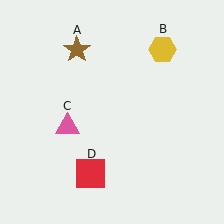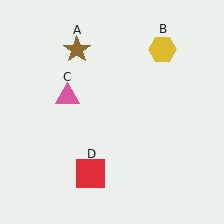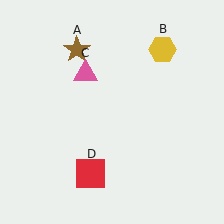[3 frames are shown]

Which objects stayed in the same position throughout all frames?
Brown star (object A) and yellow hexagon (object B) and red square (object D) remained stationary.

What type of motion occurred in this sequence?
The pink triangle (object C) rotated clockwise around the center of the scene.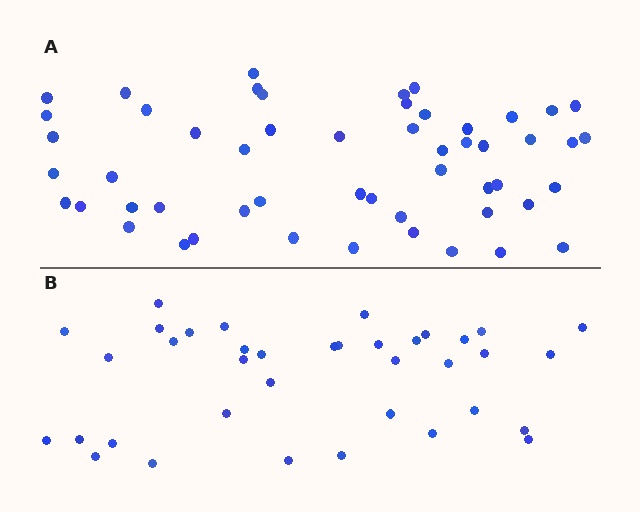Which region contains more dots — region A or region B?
Region A (the top region) has more dots.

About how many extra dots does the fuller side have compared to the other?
Region A has approximately 15 more dots than region B.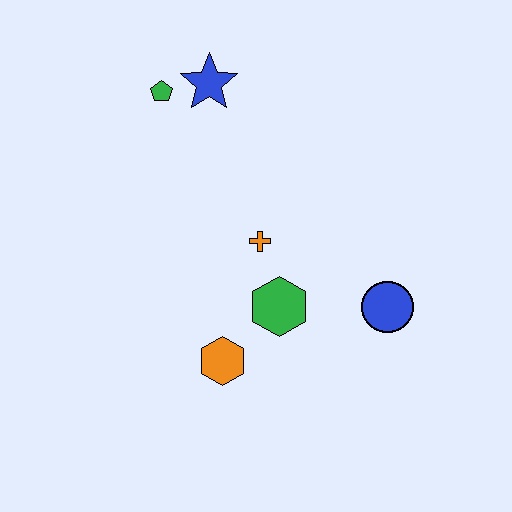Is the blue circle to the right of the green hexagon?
Yes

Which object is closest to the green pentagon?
The blue star is closest to the green pentagon.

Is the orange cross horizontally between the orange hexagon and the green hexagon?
Yes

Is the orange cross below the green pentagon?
Yes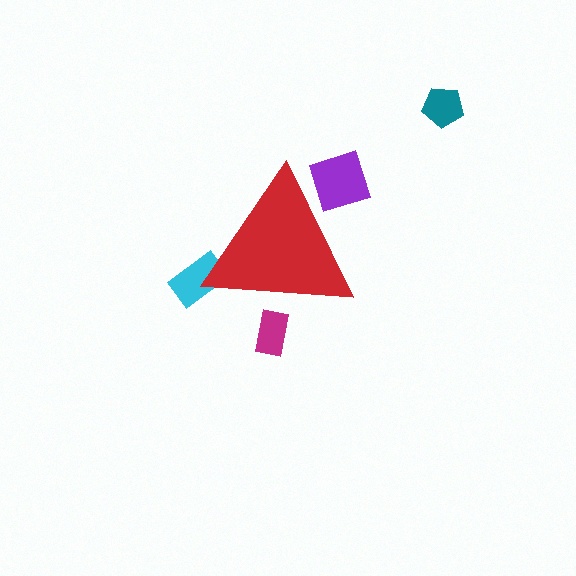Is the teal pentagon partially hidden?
No, the teal pentagon is fully visible.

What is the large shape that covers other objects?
A red triangle.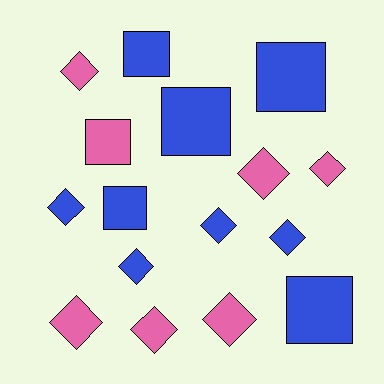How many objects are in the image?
There are 16 objects.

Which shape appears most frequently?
Diamond, with 10 objects.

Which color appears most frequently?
Blue, with 9 objects.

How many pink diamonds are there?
There are 6 pink diamonds.